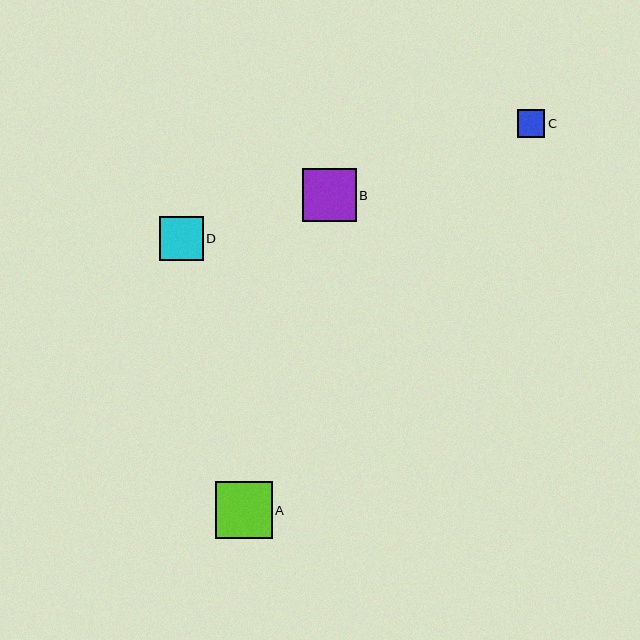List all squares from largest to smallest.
From largest to smallest: A, B, D, C.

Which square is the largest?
Square A is the largest with a size of approximately 57 pixels.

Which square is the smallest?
Square C is the smallest with a size of approximately 28 pixels.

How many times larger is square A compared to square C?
Square A is approximately 2.1 times the size of square C.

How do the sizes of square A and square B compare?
Square A and square B are approximately the same size.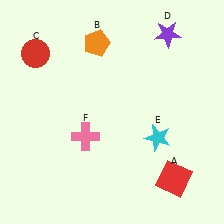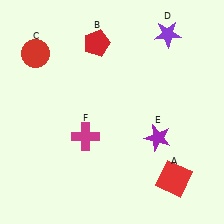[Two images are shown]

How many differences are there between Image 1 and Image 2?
There are 3 differences between the two images.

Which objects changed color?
B changed from orange to red. E changed from cyan to purple. F changed from pink to magenta.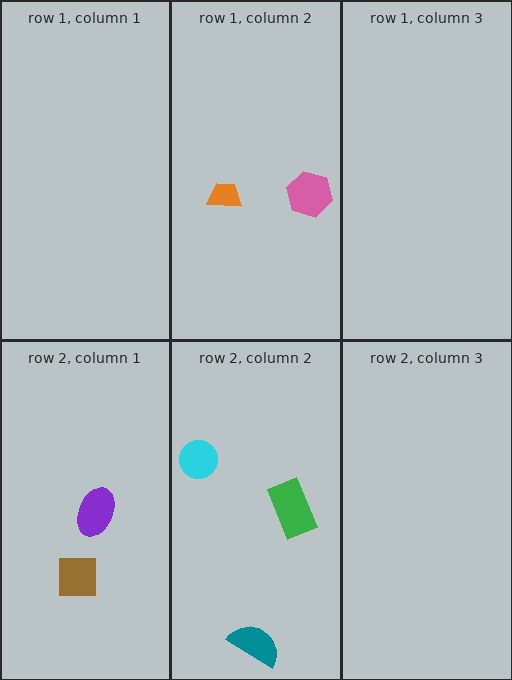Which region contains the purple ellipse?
The row 2, column 1 region.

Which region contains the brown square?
The row 2, column 1 region.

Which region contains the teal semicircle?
The row 2, column 2 region.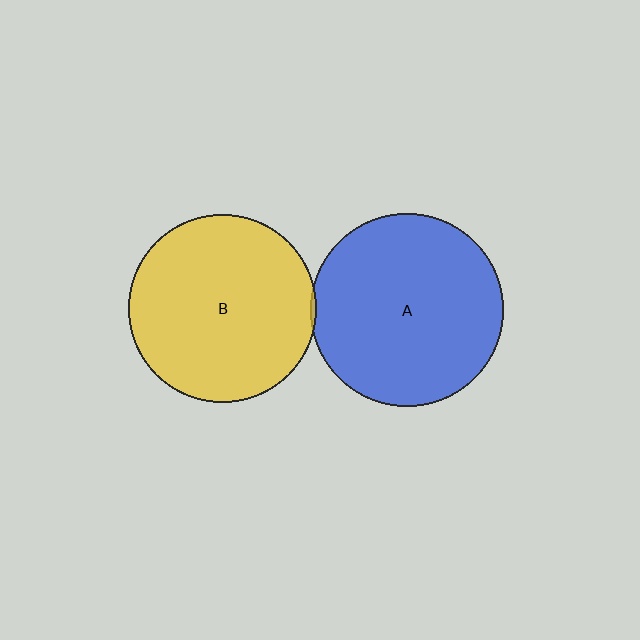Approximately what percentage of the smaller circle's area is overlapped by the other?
Approximately 5%.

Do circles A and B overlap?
Yes.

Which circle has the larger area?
Circle A (blue).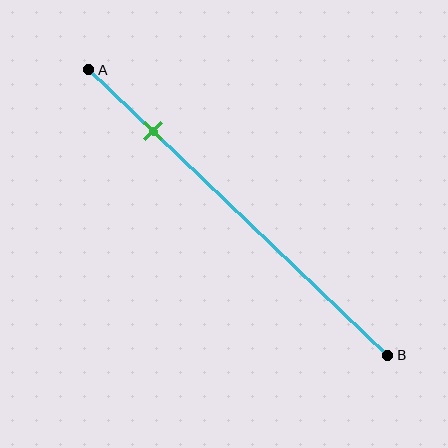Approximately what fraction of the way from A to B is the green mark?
The green mark is approximately 20% of the way from A to B.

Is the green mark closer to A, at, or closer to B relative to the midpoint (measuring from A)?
The green mark is closer to point A than the midpoint of segment AB.